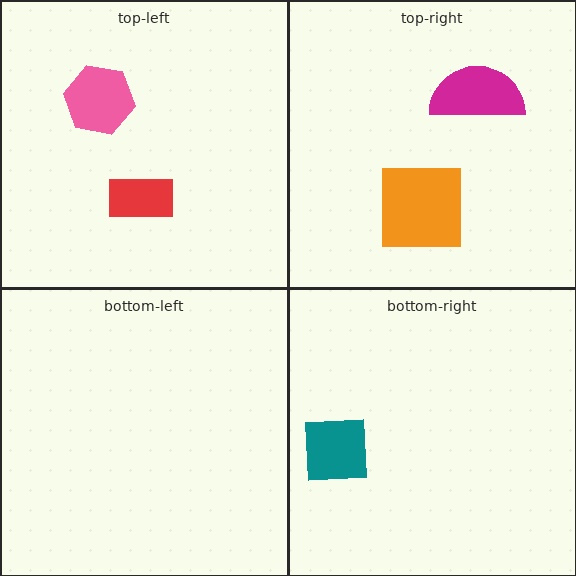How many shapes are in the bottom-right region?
1.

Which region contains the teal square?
The bottom-right region.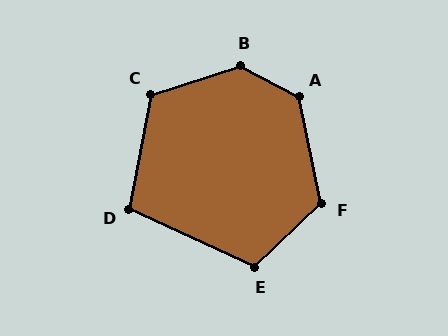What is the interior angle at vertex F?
Approximately 122 degrees (obtuse).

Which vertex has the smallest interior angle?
D, at approximately 104 degrees.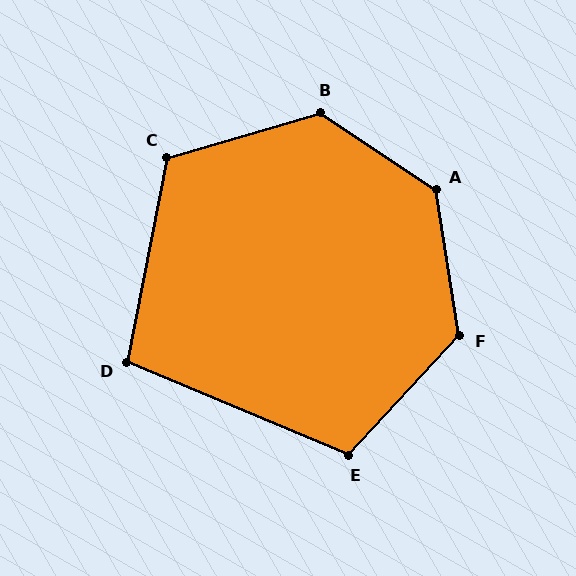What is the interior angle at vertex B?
Approximately 130 degrees (obtuse).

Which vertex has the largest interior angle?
A, at approximately 132 degrees.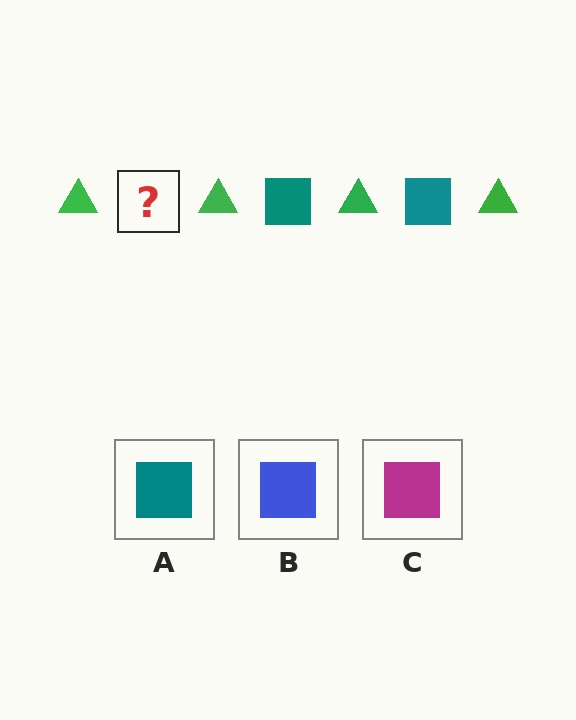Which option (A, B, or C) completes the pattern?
A.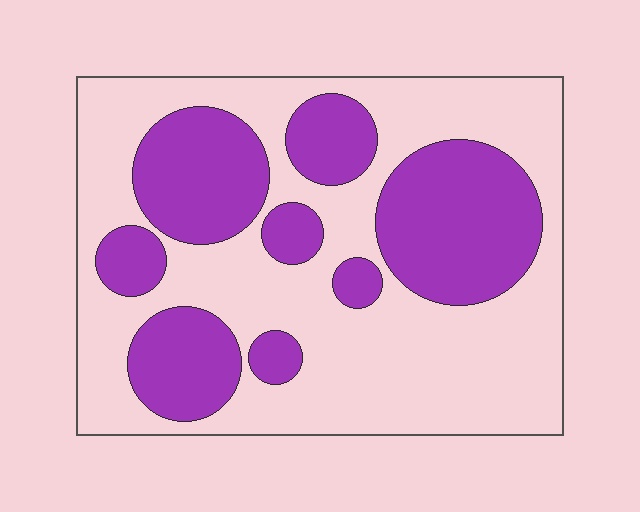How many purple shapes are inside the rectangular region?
8.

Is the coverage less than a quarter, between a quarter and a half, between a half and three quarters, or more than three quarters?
Between a quarter and a half.